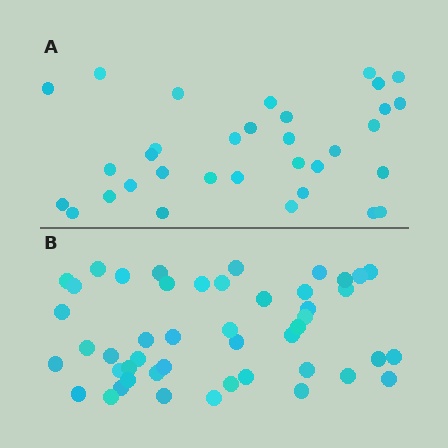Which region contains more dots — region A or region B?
Region B (the bottom region) has more dots.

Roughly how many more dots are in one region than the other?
Region B has approximately 15 more dots than region A.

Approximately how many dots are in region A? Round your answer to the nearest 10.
About 30 dots. (The exact count is 33, which rounds to 30.)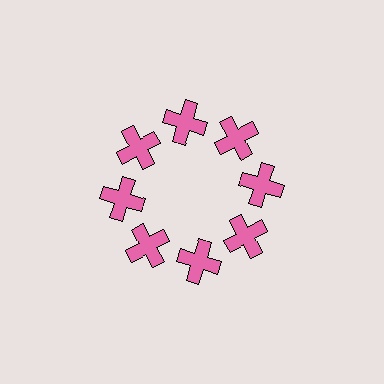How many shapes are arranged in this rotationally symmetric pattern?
There are 8 shapes, arranged in 8 groups of 1.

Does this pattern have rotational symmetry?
Yes, this pattern has 8-fold rotational symmetry. It looks the same after rotating 45 degrees around the center.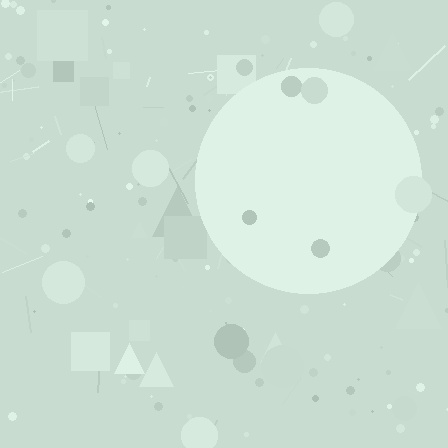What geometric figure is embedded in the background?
A circle is embedded in the background.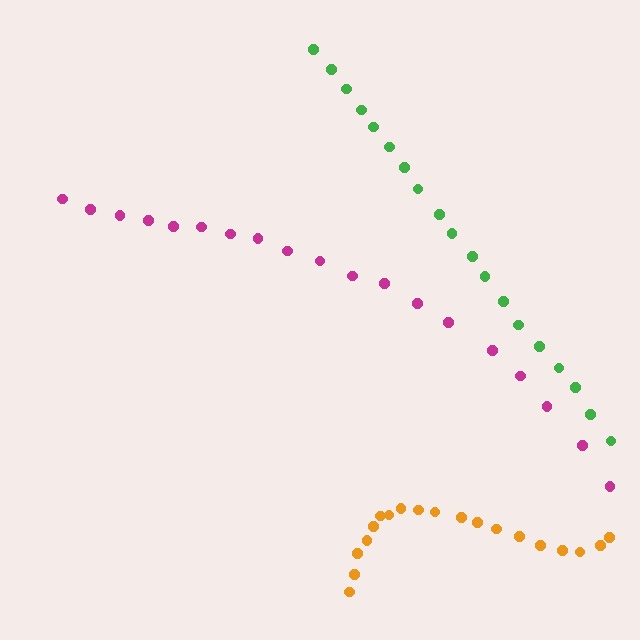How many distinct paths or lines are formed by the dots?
There are 3 distinct paths.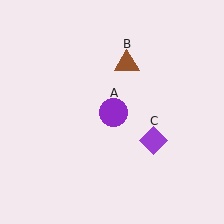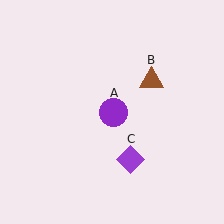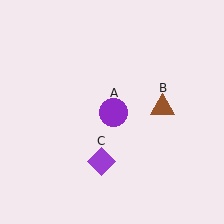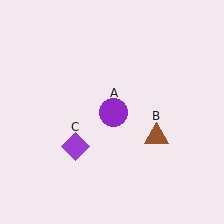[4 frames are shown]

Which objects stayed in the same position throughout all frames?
Purple circle (object A) remained stationary.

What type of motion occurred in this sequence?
The brown triangle (object B), purple diamond (object C) rotated clockwise around the center of the scene.